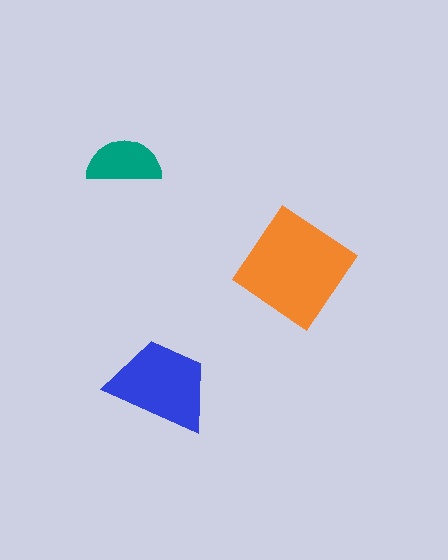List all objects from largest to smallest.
The orange diamond, the blue trapezoid, the teal semicircle.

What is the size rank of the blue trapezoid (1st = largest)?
2nd.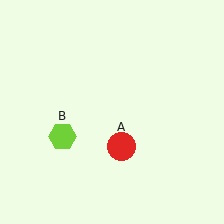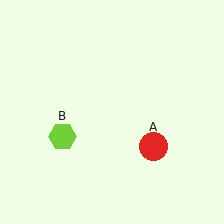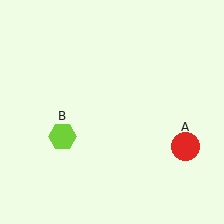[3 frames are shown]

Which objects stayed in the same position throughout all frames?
Lime hexagon (object B) remained stationary.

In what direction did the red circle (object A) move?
The red circle (object A) moved right.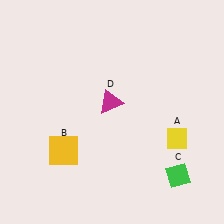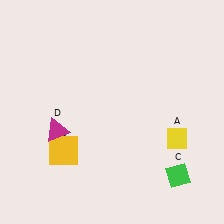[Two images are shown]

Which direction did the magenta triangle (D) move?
The magenta triangle (D) moved left.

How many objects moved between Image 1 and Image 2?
1 object moved between the two images.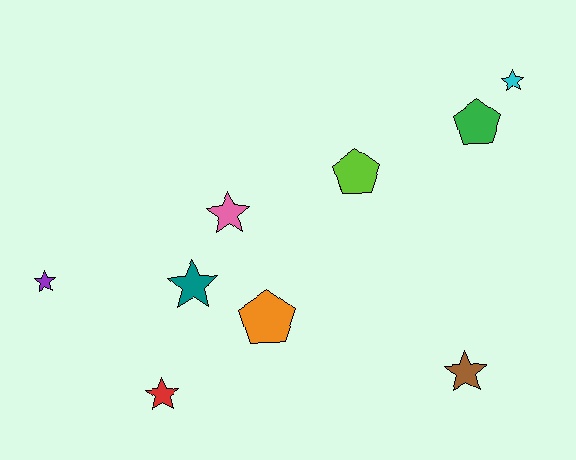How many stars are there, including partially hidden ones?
There are 6 stars.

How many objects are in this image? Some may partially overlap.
There are 9 objects.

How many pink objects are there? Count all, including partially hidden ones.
There is 1 pink object.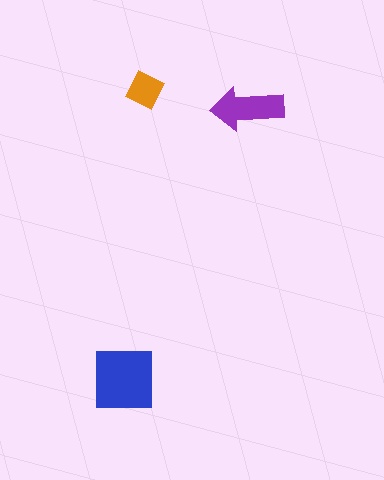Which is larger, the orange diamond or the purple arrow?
The purple arrow.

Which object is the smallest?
The orange diamond.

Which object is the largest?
The blue square.